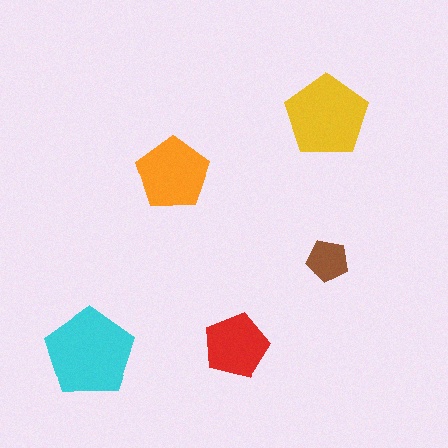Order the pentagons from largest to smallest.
the cyan one, the yellow one, the orange one, the red one, the brown one.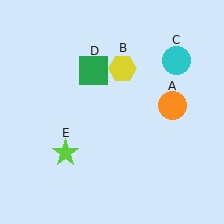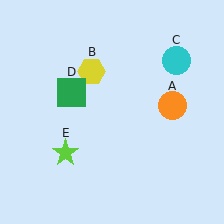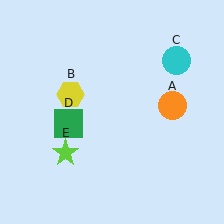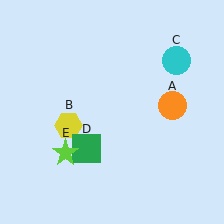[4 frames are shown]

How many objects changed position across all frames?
2 objects changed position: yellow hexagon (object B), green square (object D).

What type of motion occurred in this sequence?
The yellow hexagon (object B), green square (object D) rotated counterclockwise around the center of the scene.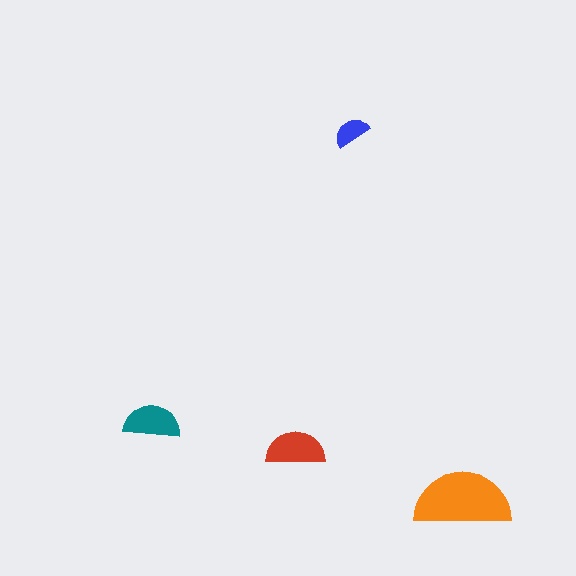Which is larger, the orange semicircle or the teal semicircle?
The orange one.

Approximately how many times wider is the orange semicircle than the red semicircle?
About 1.5 times wider.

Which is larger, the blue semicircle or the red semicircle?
The red one.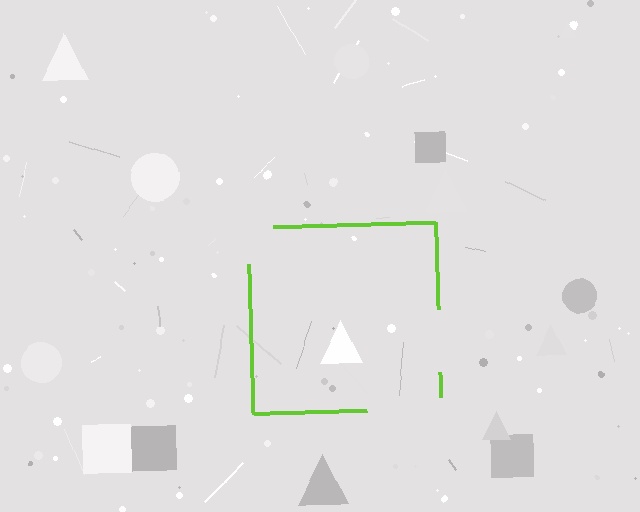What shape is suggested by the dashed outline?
The dashed outline suggests a square.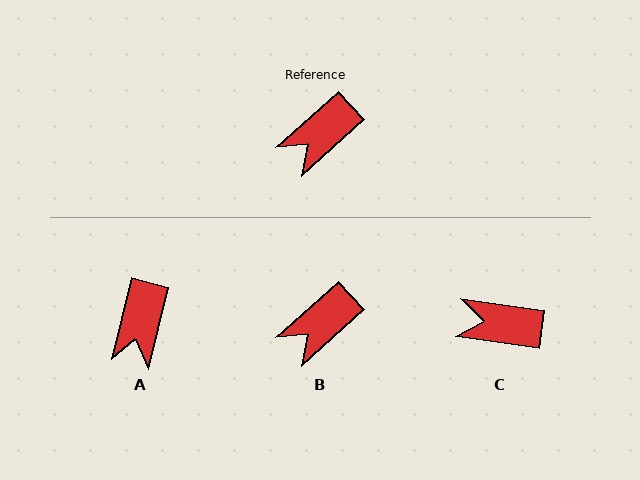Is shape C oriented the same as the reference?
No, it is off by about 51 degrees.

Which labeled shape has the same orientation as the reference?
B.